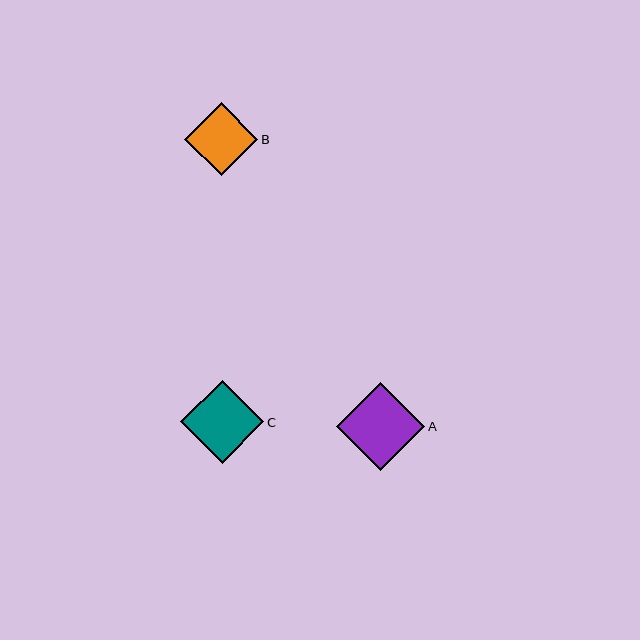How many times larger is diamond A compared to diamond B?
Diamond A is approximately 1.2 times the size of diamond B.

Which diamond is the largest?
Diamond A is the largest with a size of approximately 88 pixels.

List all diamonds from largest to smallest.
From largest to smallest: A, C, B.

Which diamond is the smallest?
Diamond B is the smallest with a size of approximately 74 pixels.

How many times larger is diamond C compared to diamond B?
Diamond C is approximately 1.1 times the size of diamond B.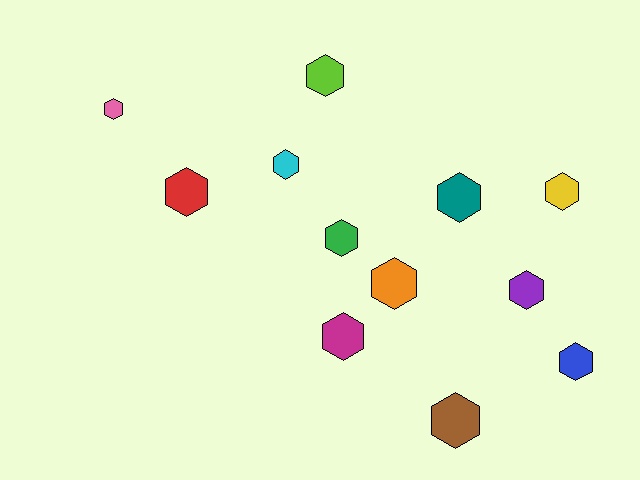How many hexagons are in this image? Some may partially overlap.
There are 12 hexagons.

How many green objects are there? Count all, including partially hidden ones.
There is 1 green object.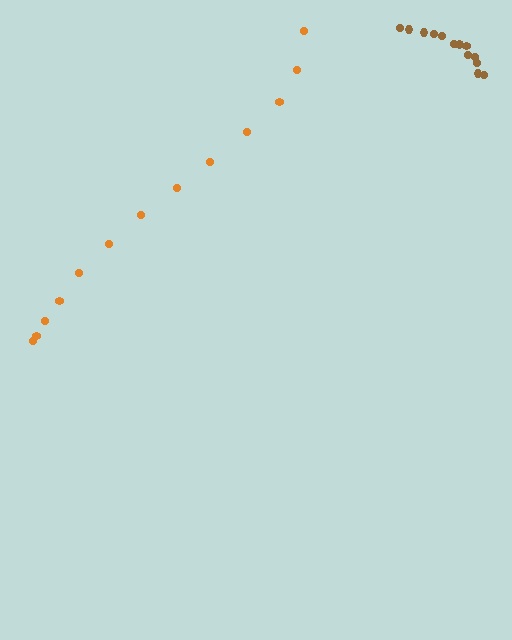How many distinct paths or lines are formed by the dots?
There are 2 distinct paths.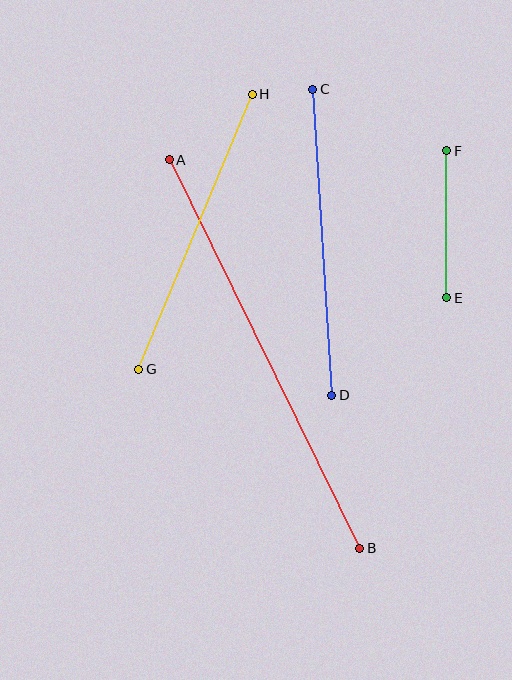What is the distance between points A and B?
The distance is approximately 433 pixels.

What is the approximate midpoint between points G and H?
The midpoint is at approximately (195, 232) pixels.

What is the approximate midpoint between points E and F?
The midpoint is at approximately (447, 224) pixels.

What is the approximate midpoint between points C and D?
The midpoint is at approximately (322, 242) pixels.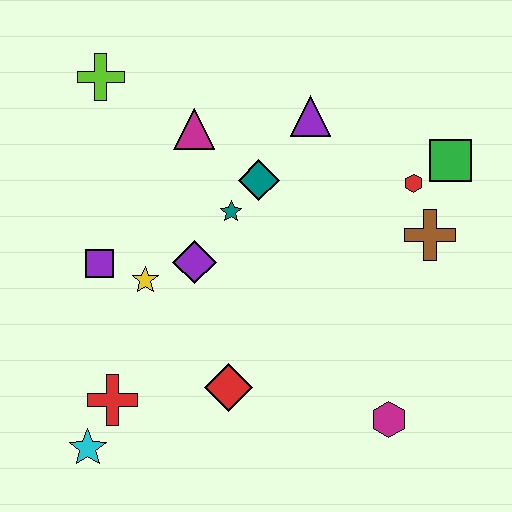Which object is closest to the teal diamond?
The teal star is closest to the teal diamond.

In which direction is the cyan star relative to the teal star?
The cyan star is below the teal star.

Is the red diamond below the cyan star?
No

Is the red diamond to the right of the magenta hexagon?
No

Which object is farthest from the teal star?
The cyan star is farthest from the teal star.